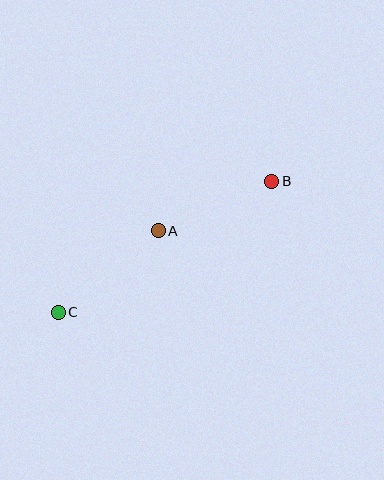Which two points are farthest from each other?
Points B and C are farthest from each other.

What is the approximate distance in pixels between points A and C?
The distance between A and C is approximately 129 pixels.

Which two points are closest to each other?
Points A and B are closest to each other.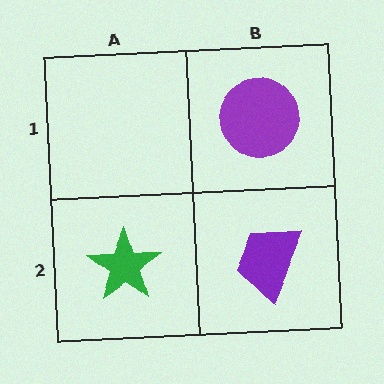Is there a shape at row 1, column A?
No, that cell is empty.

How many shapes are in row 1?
1 shape.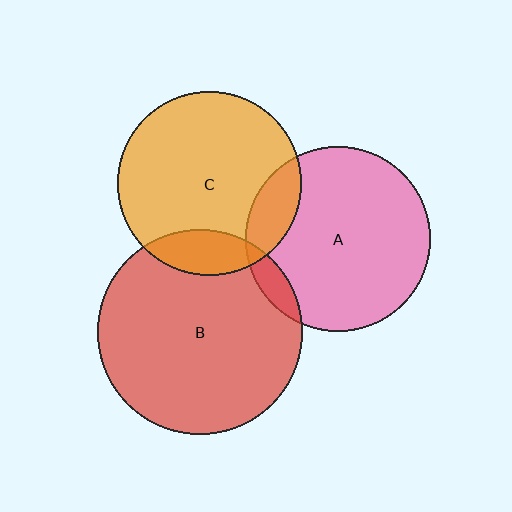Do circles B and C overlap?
Yes.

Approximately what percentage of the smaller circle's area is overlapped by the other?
Approximately 15%.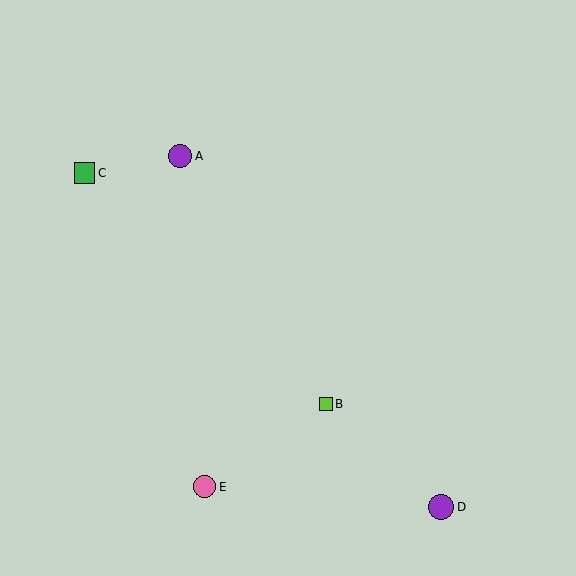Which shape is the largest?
The purple circle (labeled D) is the largest.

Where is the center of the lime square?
The center of the lime square is at (326, 404).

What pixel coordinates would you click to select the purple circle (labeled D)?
Click at (441, 507) to select the purple circle D.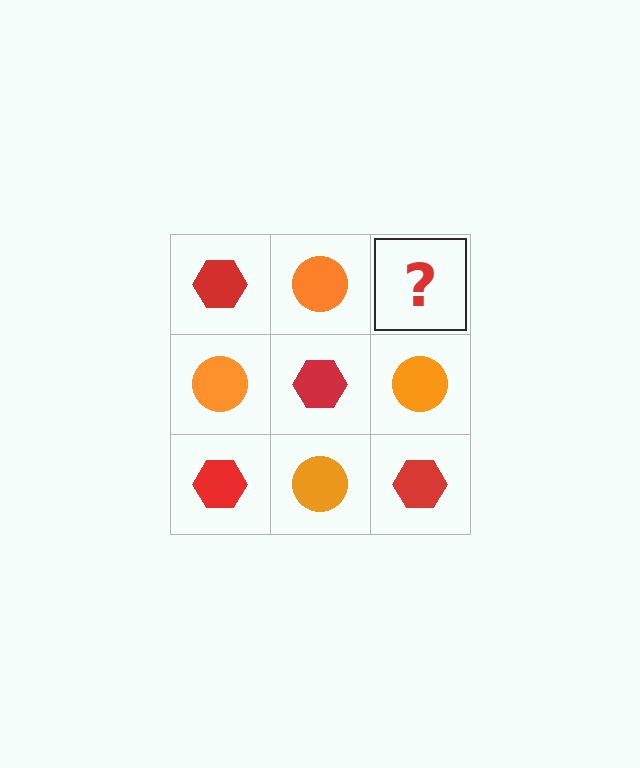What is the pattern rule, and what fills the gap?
The rule is that it alternates red hexagon and orange circle in a checkerboard pattern. The gap should be filled with a red hexagon.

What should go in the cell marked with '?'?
The missing cell should contain a red hexagon.